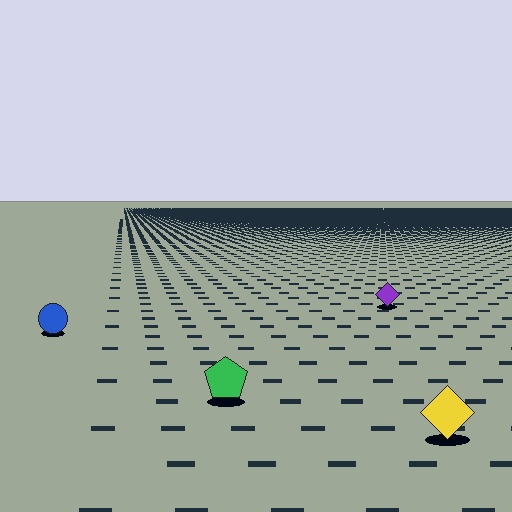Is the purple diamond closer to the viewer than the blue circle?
No. The blue circle is closer — you can tell from the texture gradient: the ground texture is coarser near it.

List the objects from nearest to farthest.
From nearest to farthest: the yellow diamond, the green pentagon, the blue circle, the purple diamond.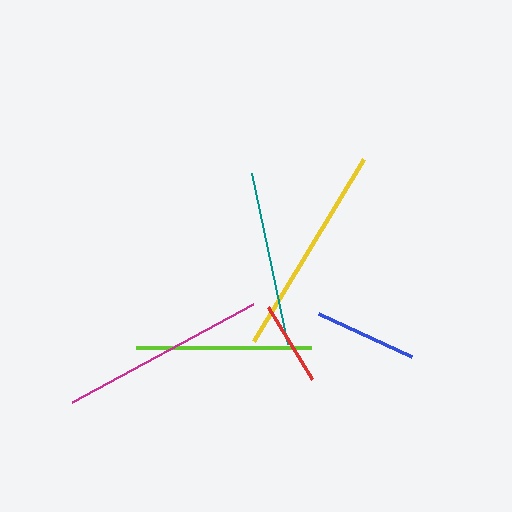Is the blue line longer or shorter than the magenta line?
The magenta line is longer than the blue line.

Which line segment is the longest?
The yellow line is the longest at approximately 213 pixels.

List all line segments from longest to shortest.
From longest to shortest: yellow, magenta, lime, teal, blue, red.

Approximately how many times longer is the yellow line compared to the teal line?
The yellow line is approximately 1.2 times the length of the teal line.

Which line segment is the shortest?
The red line is the shortest at approximately 84 pixels.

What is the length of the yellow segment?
The yellow segment is approximately 213 pixels long.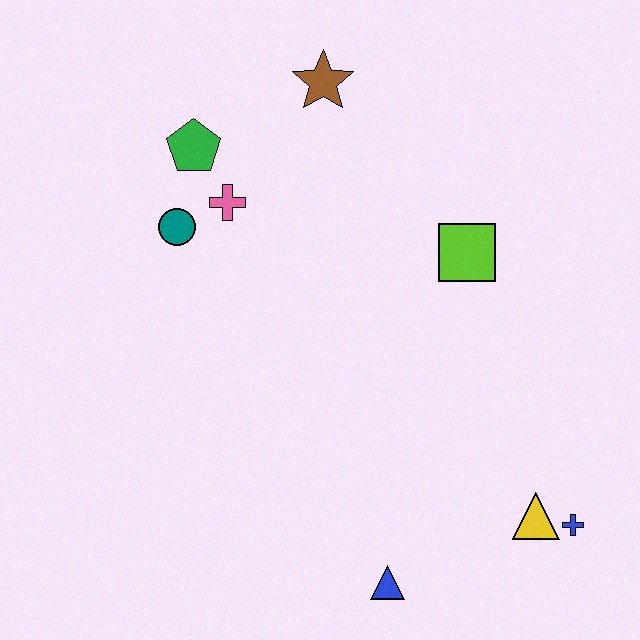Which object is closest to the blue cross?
The yellow triangle is closest to the blue cross.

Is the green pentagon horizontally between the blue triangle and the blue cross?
No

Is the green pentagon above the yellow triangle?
Yes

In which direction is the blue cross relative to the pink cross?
The blue cross is to the right of the pink cross.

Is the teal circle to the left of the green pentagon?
Yes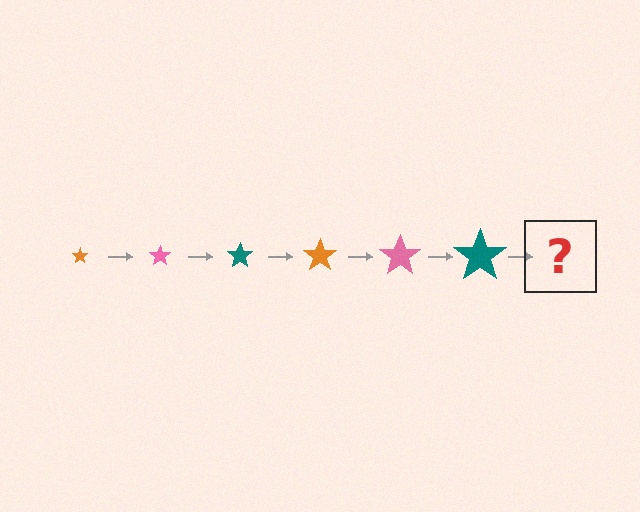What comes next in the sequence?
The next element should be an orange star, larger than the previous one.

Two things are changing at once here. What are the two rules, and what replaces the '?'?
The two rules are that the star grows larger each step and the color cycles through orange, pink, and teal. The '?' should be an orange star, larger than the previous one.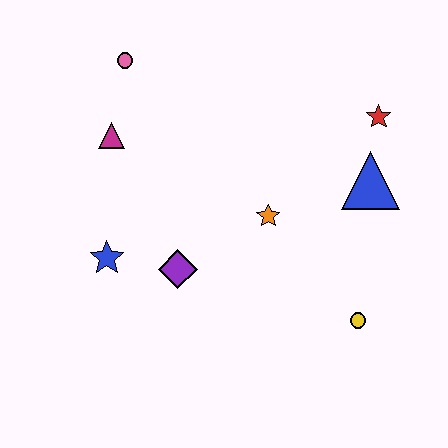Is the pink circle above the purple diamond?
Yes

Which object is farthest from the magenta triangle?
The yellow circle is farthest from the magenta triangle.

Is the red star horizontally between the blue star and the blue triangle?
No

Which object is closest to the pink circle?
The magenta triangle is closest to the pink circle.